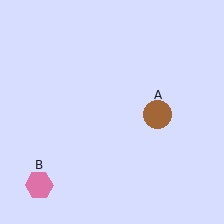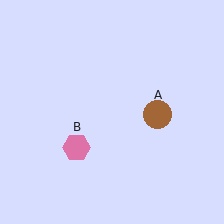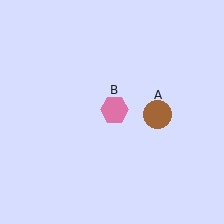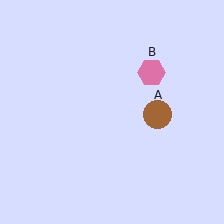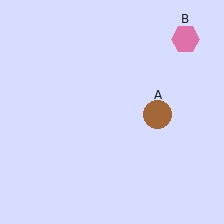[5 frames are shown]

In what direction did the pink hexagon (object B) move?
The pink hexagon (object B) moved up and to the right.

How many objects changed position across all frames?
1 object changed position: pink hexagon (object B).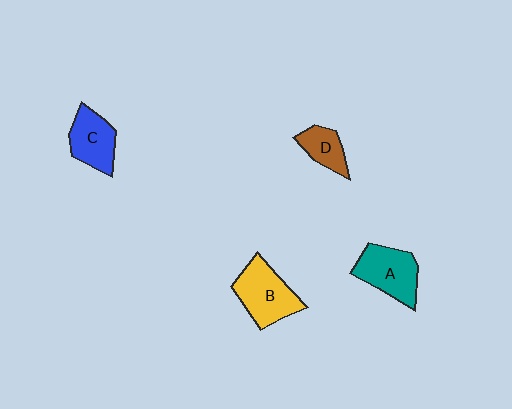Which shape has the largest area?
Shape B (yellow).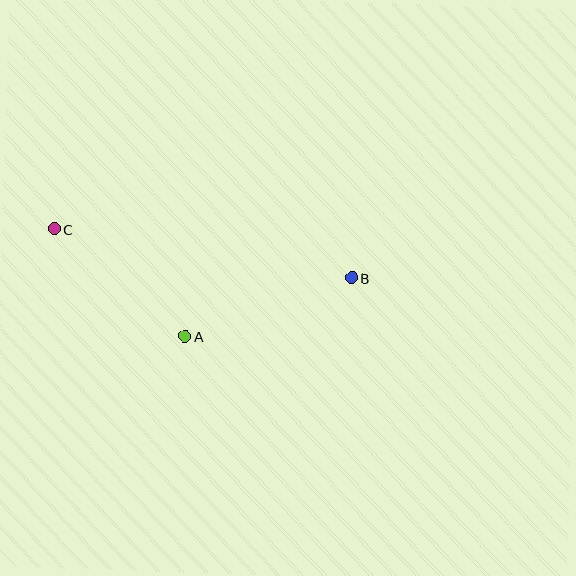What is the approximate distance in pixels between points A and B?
The distance between A and B is approximately 177 pixels.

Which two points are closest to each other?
Points A and C are closest to each other.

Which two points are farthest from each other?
Points B and C are farthest from each other.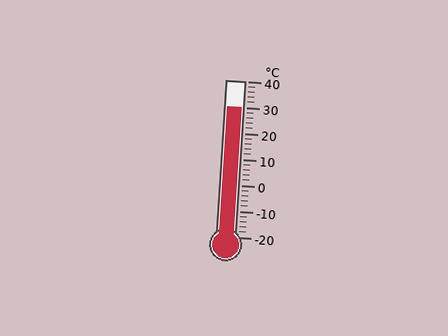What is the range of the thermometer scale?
The thermometer scale ranges from -20°C to 40°C.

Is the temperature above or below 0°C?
The temperature is above 0°C.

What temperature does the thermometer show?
The thermometer shows approximately 30°C.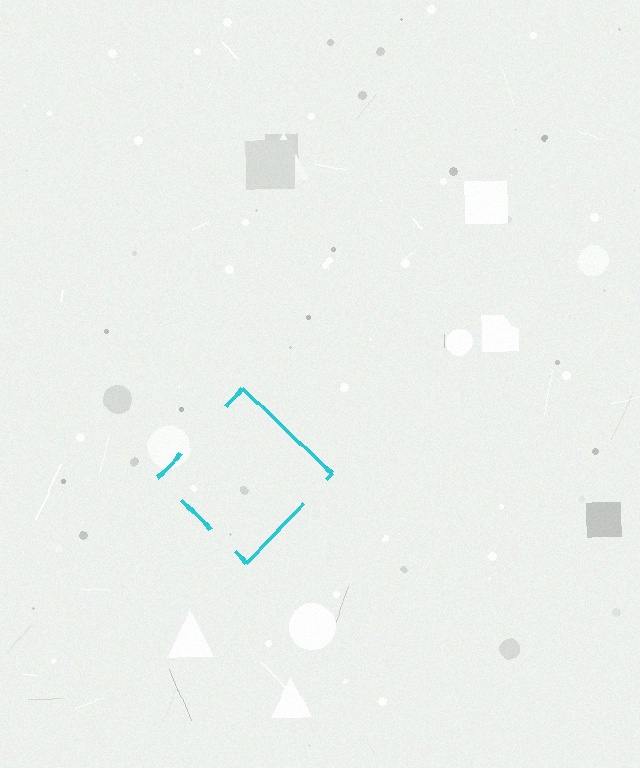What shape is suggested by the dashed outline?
The dashed outline suggests a diamond.